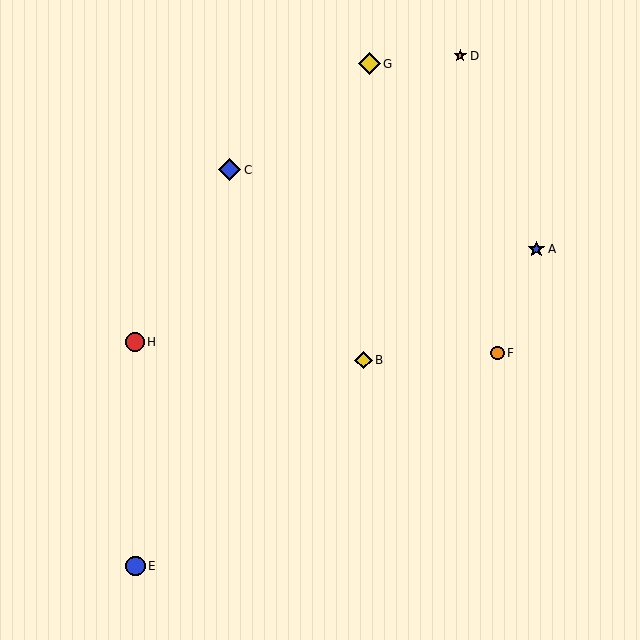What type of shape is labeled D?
Shape D is an orange star.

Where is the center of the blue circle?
The center of the blue circle is at (136, 566).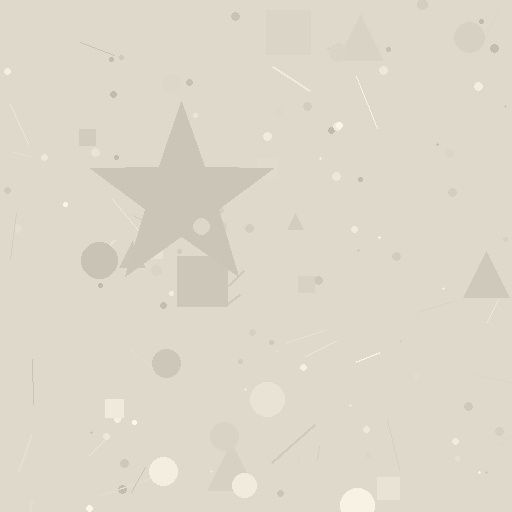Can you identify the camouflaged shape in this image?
The camouflaged shape is a star.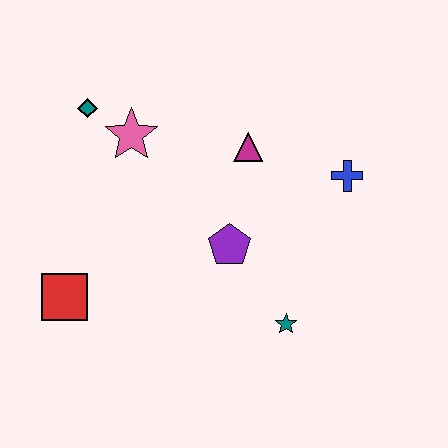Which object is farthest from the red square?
The blue cross is farthest from the red square.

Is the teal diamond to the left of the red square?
No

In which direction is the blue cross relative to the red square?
The blue cross is to the right of the red square.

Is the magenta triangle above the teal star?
Yes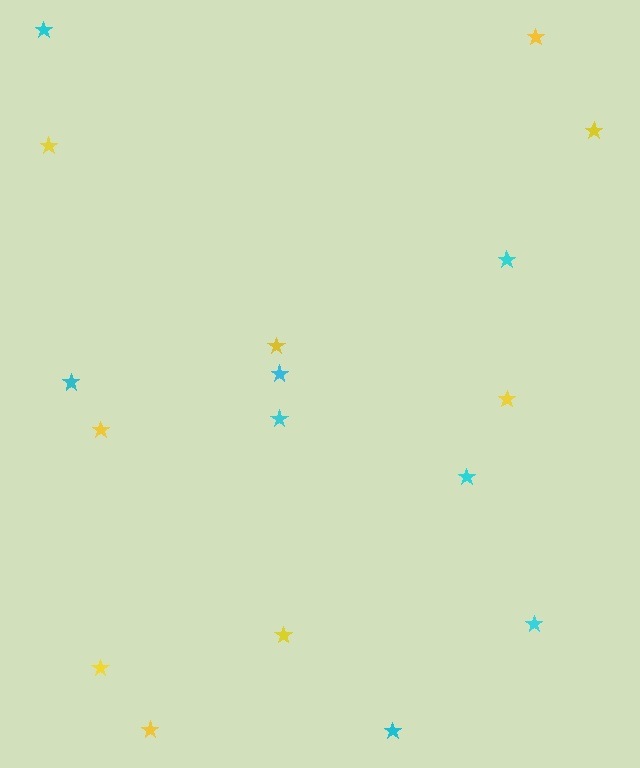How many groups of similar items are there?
There are 2 groups: one group of yellow stars (9) and one group of cyan stars (8).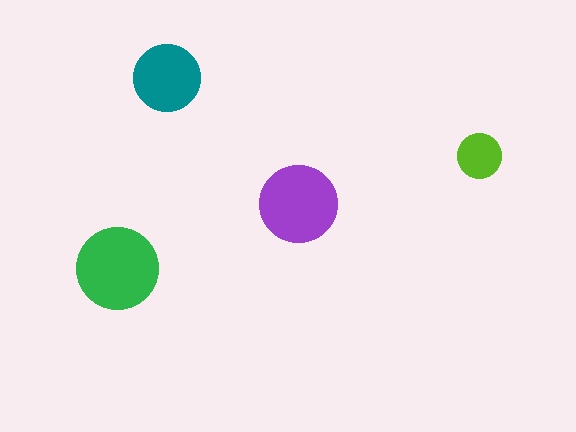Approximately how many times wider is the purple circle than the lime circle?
About 1.5 times wider.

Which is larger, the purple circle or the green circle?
The green one.